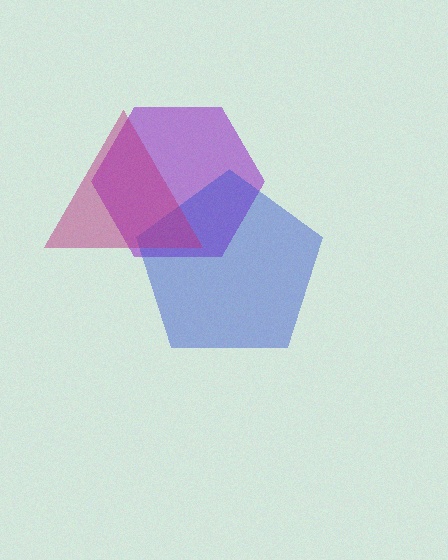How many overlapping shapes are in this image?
There are 3 overlapping shapes in the image.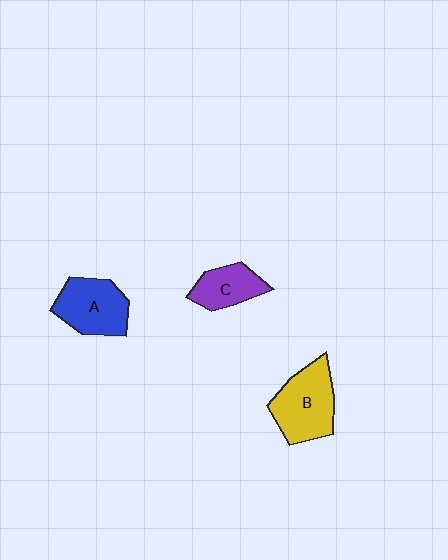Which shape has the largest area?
Shape B (yellow).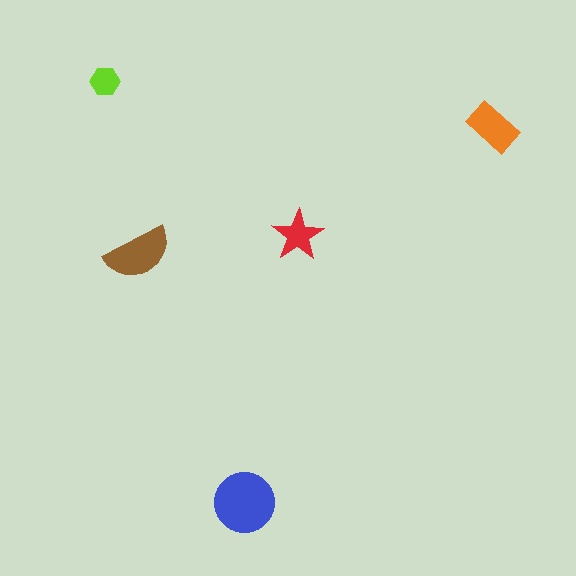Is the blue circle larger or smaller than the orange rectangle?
Larger.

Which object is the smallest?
The lime hexagon.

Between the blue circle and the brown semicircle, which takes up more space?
The blue circle.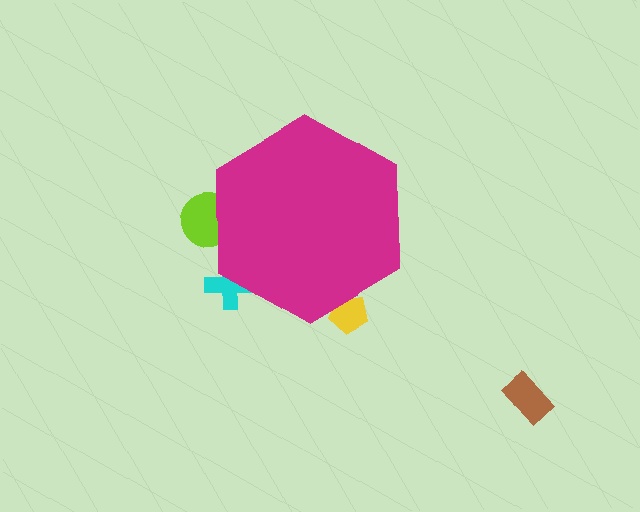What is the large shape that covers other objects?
A magenta hexagon.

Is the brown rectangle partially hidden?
No, the brown rectangle is fully visible.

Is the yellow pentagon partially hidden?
Yes, the yellow pentagon is partially hidden behind the magenta hexagon.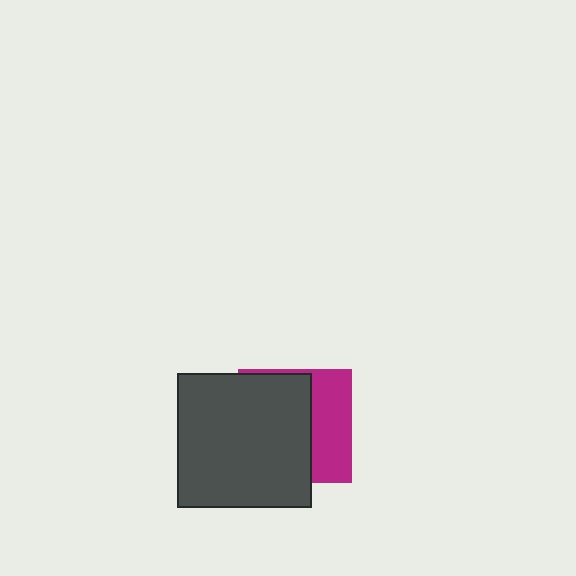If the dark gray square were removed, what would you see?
You would see the complete magenta square.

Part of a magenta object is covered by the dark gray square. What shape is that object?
It is a square.